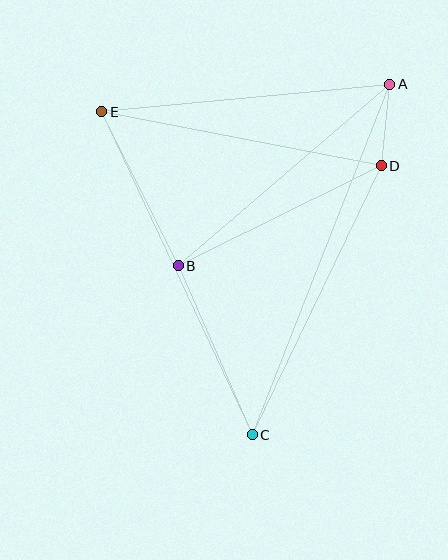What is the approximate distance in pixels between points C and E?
The distance between C and E is approximately 356 pixels.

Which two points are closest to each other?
Points A and D are closest to each other.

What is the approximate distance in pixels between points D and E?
The distance between D and E is approximately 284 pixels.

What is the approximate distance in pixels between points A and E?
The distance between A and E is approximately 289 pixels.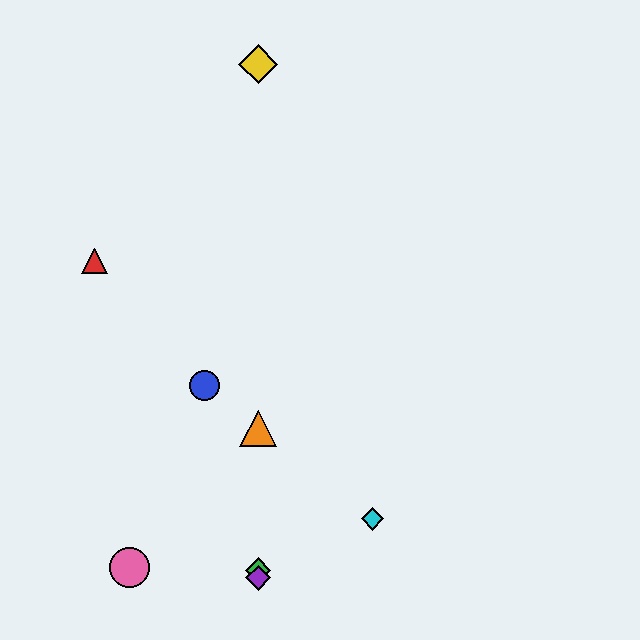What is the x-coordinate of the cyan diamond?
The cyan diamond is at x≈372.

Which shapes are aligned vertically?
The green diamond, the yellow diamond, the purple diamond, the orange triangle are aligned vertically.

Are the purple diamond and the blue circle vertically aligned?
No, the purple diamond is at x≈258 and the blue circle is at x≈205.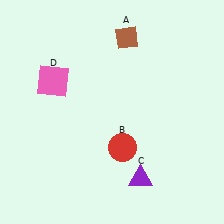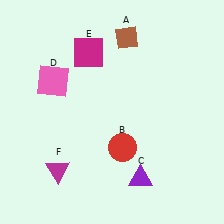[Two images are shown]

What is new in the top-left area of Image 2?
A magenta square (E) was added in the top-left area of Image 2.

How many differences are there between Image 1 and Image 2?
There are 2 differences between the two images.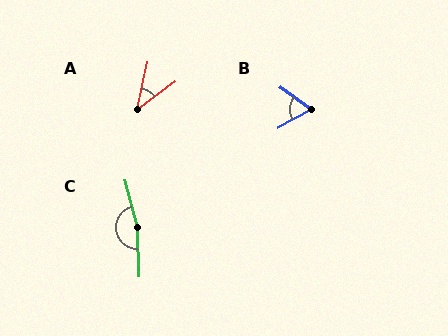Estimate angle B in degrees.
Approximately 65 degrees.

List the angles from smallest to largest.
A (41°), B (65°), C (167°).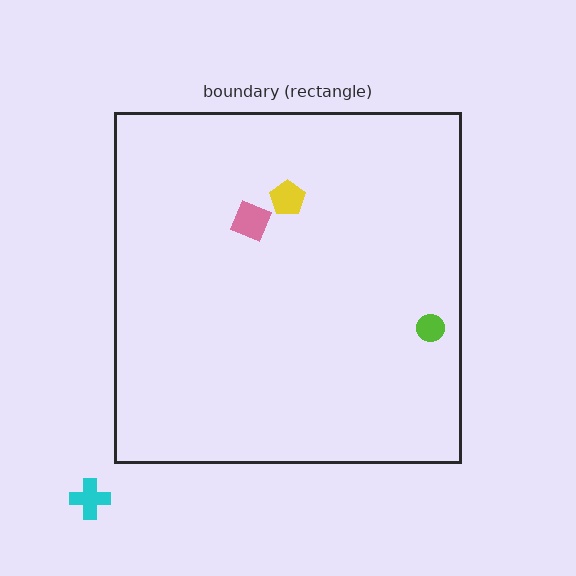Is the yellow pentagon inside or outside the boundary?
Inside.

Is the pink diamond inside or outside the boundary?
Inside.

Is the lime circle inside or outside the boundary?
Inside.